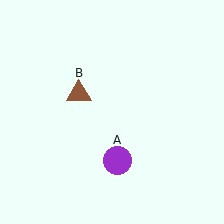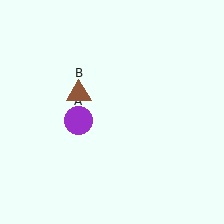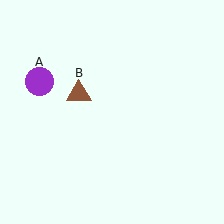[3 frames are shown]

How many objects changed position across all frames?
1 object changed position: purple circle (object A).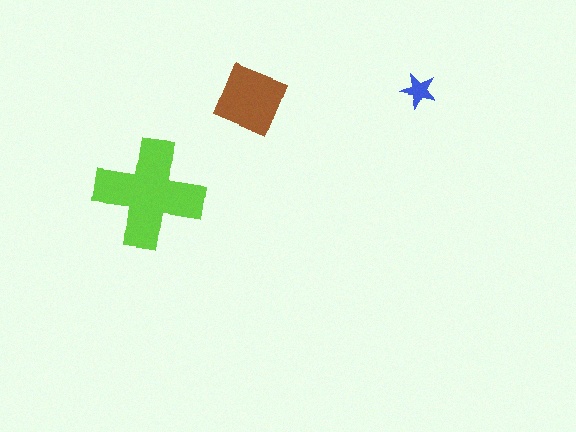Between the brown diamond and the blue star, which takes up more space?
The brown diamond.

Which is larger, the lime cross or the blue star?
The lime cross.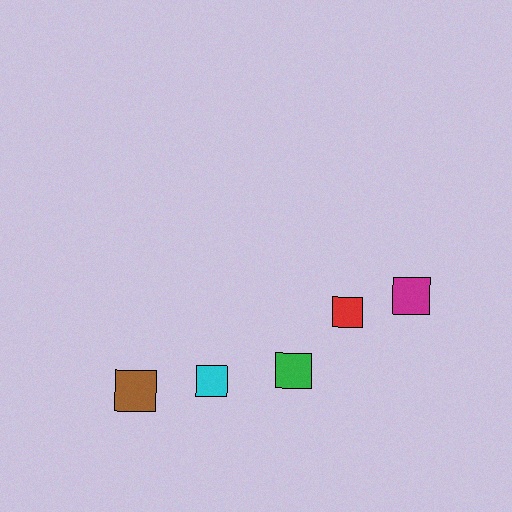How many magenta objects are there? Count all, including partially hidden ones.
There is 1 magenta object.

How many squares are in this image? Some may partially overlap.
There are 5 squares.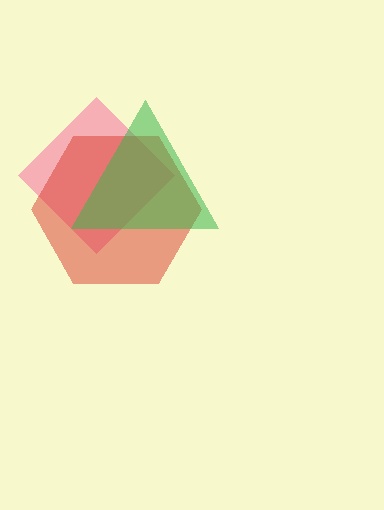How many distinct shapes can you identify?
There are 3 distinct shapes: a pink diamond, a red hexagon, a green triangle.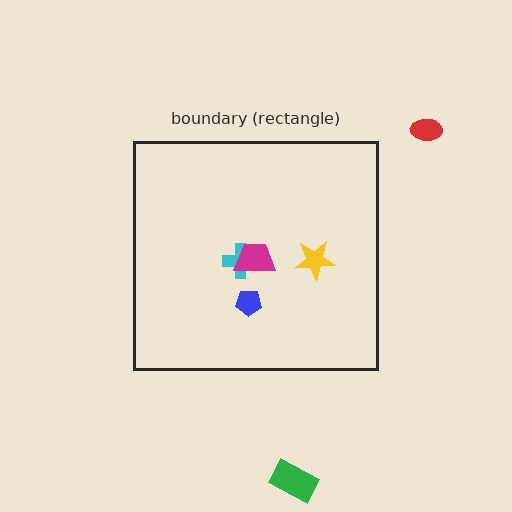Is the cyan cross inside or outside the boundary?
Inside.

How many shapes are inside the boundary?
4 inside, 2 outside.